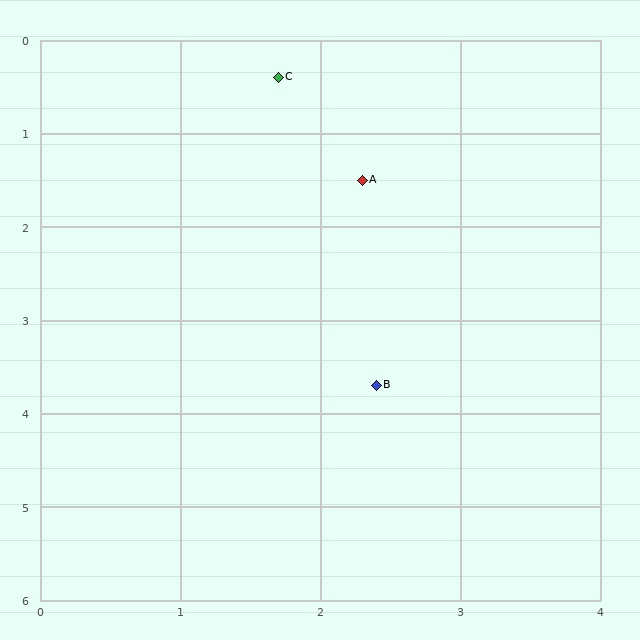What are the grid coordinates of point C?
Point C is at approximately (1.7, 0.4).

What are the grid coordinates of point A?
Point A is at approximately (2.3, 1.5).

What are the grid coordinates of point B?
Point B is at approximately (2.4, 3.7).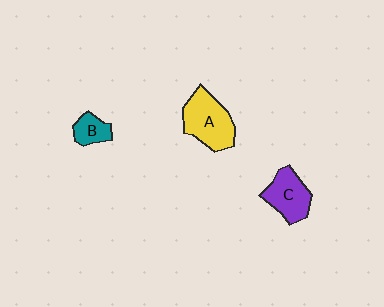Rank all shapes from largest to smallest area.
From largest to smallest: A (yellow), C (purple), B (teal).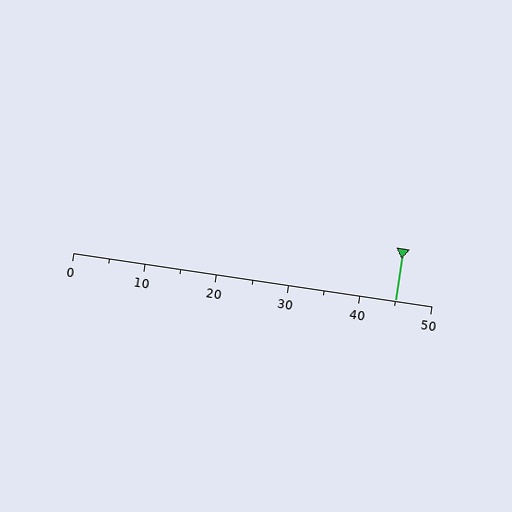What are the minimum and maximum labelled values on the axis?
The axis runs from 0 to 50.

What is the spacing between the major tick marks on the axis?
The major ticks are spaced 10 apart.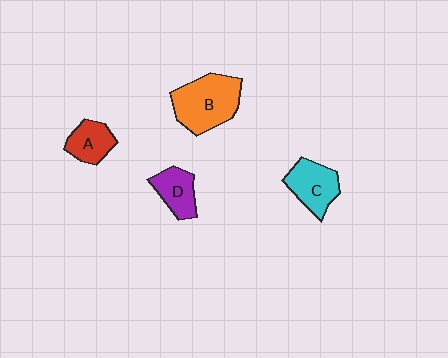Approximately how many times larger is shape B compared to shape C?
Approximately 1.5 times.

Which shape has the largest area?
Shape B (orange).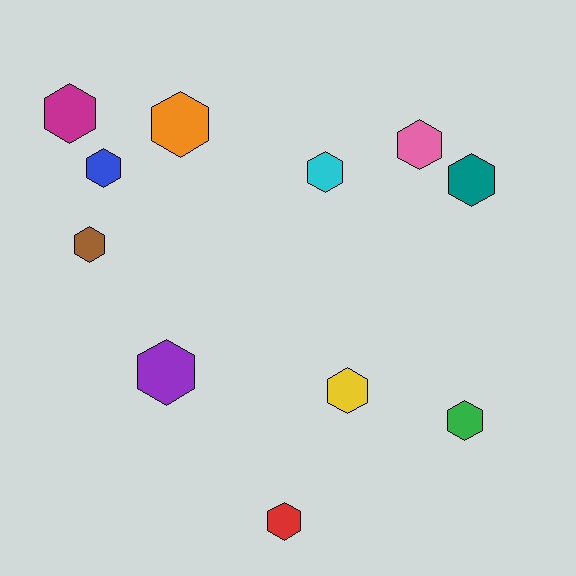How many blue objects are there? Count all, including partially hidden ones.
There is 1 blue object.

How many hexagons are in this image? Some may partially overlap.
There are 11 hexagons.